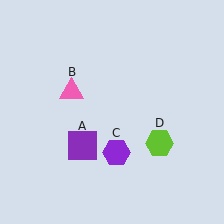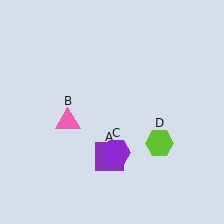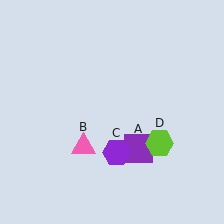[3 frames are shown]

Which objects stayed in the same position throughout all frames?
Purple hexagon (object C) and lime hexagon (object D) remained stationary.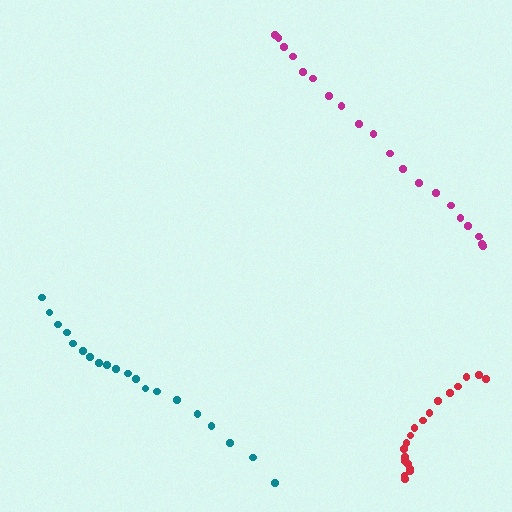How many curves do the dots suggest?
There are 3 distinct paths.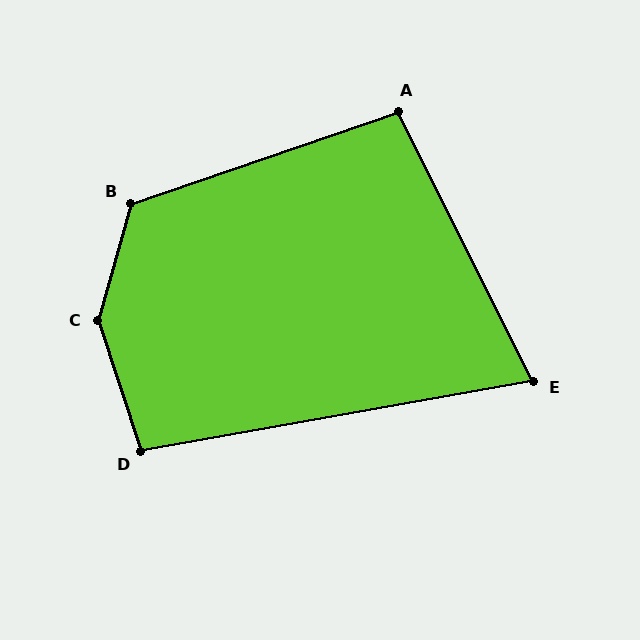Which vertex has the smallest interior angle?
E, at approximately 73 degrees.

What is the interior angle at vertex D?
Approximately 98 degrees (obtuse).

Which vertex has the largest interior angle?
C, at approximately 146 degrees.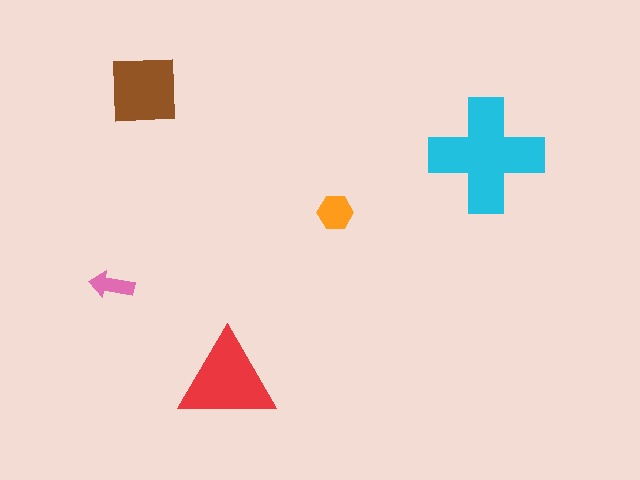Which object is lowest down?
The red triangle is bottommost.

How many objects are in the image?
There are 5 objects in the image.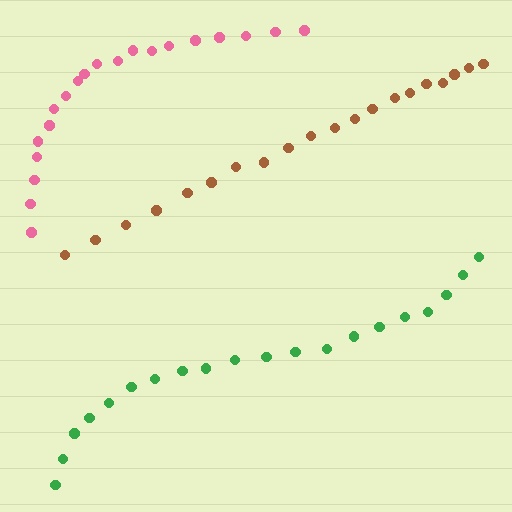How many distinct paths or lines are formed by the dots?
There are 3 distinct paths.